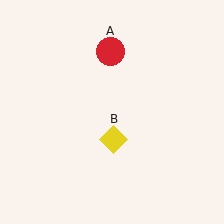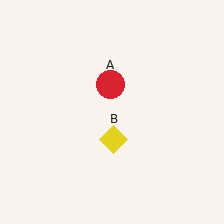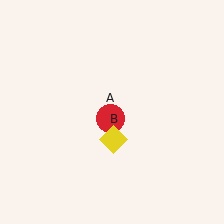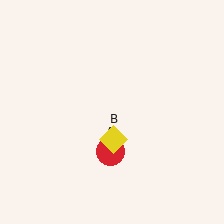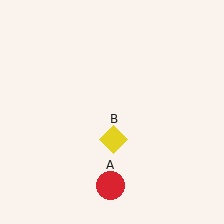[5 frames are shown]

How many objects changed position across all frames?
1 object changed position: red circle (object A).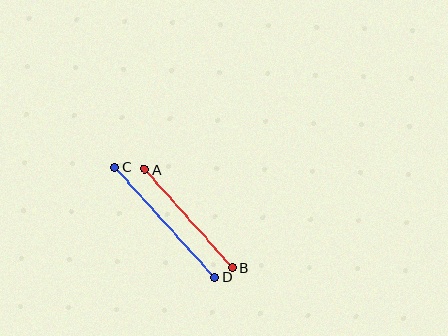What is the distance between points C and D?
The distance is approximately 148 pixels.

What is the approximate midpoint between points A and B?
The midpoint is at approximately (188, 218) pixels.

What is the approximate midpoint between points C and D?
The midpoint is at approximately (165, 222) pixels.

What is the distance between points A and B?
The distance is approximately 131 pixels.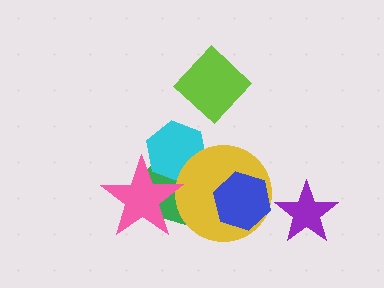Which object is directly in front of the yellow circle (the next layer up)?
The blue hexagon is directly in front of the yellow circle.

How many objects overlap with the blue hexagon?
2 objects overlap with the blue hexagon.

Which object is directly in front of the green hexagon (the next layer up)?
The cyan hexagon is directly in front of the green hexagon.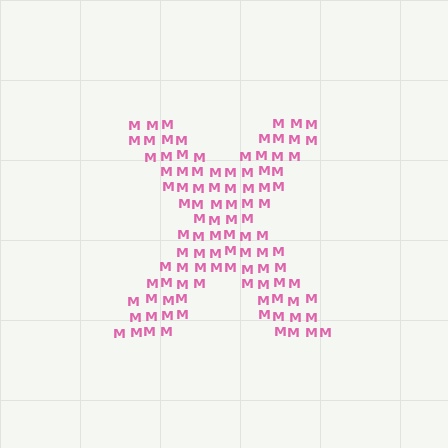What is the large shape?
The large shape is the letter X.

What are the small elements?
The small elements are letter M's.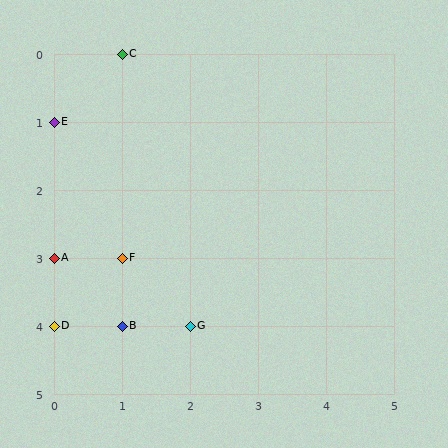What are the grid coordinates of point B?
Point B is at grid coordinates (1, 4).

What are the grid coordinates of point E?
Point E is at grid coordinates (0, 1).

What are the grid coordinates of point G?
Point G is at grid coordinates (2, 4).